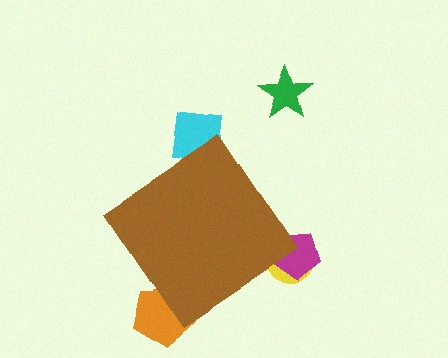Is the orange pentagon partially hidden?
Yes, the orange pentagon is partially hidden behind the brown diamond.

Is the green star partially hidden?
No, the green star is fully visible.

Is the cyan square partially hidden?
Yes, the cyan square is partially hidden behind the brown diamond.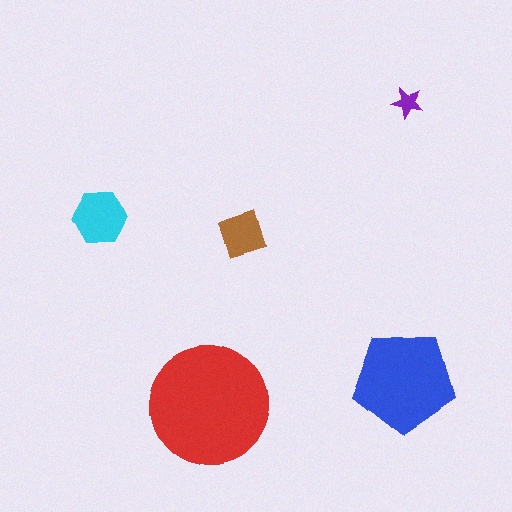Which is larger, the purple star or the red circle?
The red circle.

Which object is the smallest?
The purple star.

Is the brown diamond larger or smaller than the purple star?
Larger.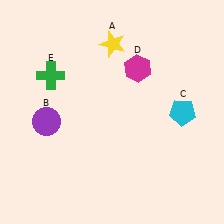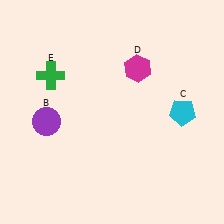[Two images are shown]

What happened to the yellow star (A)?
The yellow star (A) was removed in Image 2. It was in the top-right area of Image 1.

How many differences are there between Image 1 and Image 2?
There is 1 difference between the two images.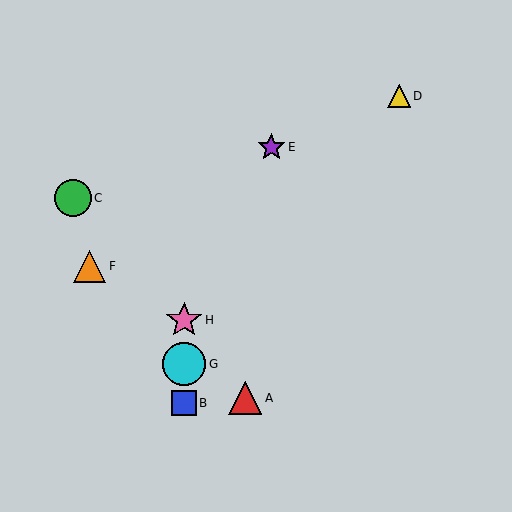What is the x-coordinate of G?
Object G is at x≈184.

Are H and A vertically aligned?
No, H is at x≈184 and A is at x≈245.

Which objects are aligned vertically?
Objects B, G, H are aligned vertically.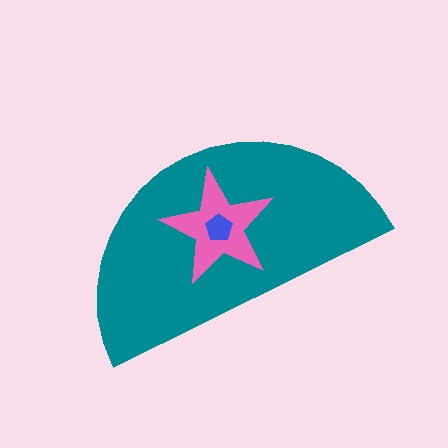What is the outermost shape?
The teal semicircle.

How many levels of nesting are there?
3.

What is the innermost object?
The blue pentagon.